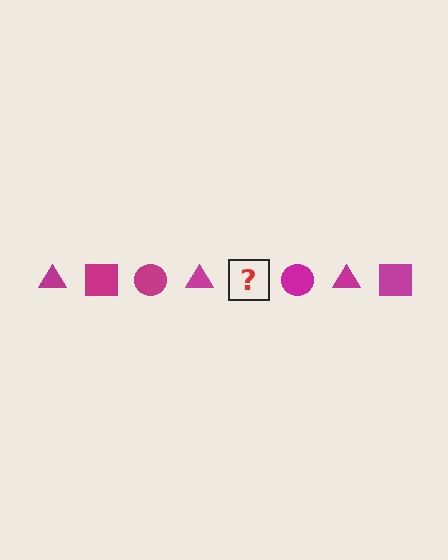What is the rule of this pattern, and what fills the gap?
The rule is that the pattern cycles through triangle, square, circle shapes in magenta. The gap should be filled with a magenta square.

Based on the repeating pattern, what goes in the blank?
The blank should be a magenta square.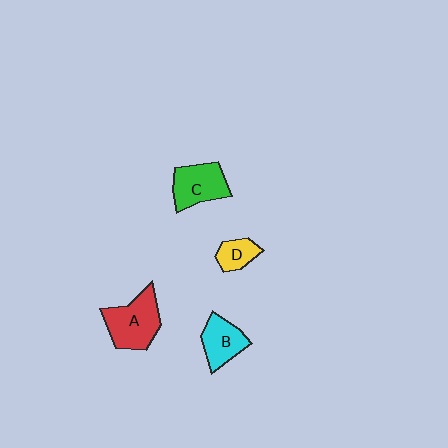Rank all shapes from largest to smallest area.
From largest to smallest: A (red), C (green), B (cyan), D (yellow).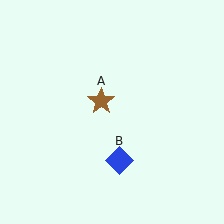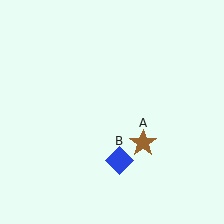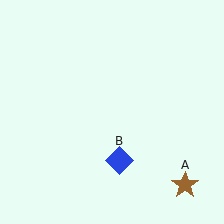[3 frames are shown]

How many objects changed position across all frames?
1 object changed position: brown star (object A).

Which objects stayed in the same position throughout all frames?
Blue diamond (object B) remained stationary.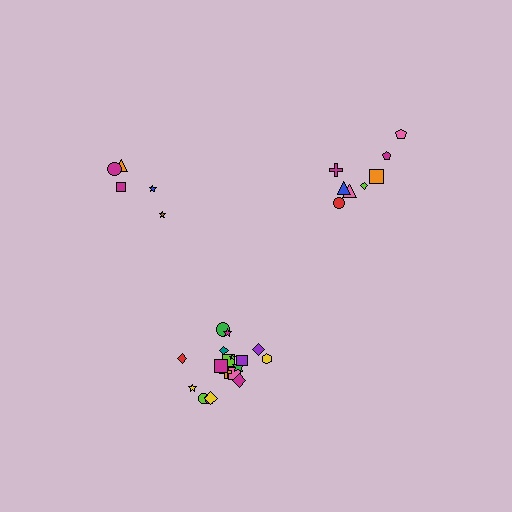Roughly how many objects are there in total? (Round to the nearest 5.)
Roughly 30 objects in total.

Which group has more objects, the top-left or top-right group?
The top-right group.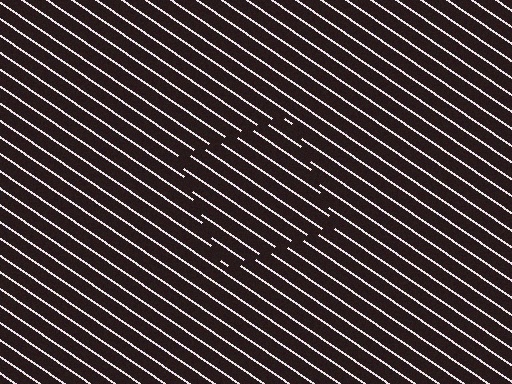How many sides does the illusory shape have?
4 sides — the line-ends trace a square.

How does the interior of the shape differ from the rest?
The interior of the shape contains the same grating, shifted by half a period — the contour is defined by the phase discontinuity where line-ends from the inner and outer gratings abut.